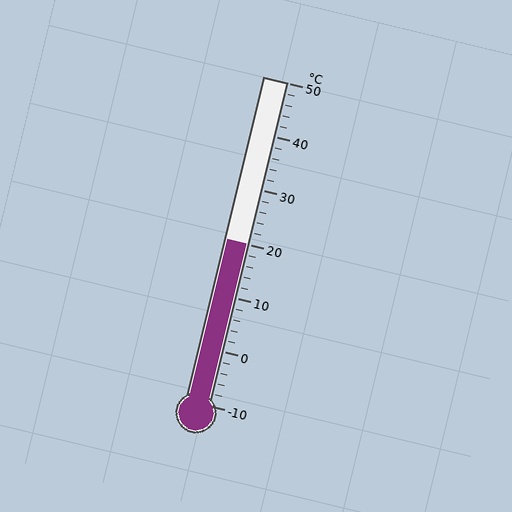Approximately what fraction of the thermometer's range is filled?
The thermometer is filled to approximately 50% of its range.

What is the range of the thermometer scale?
The thermometer scale ranges from -10°C to 50°C.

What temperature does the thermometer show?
The thermometer shows approximately 20°C.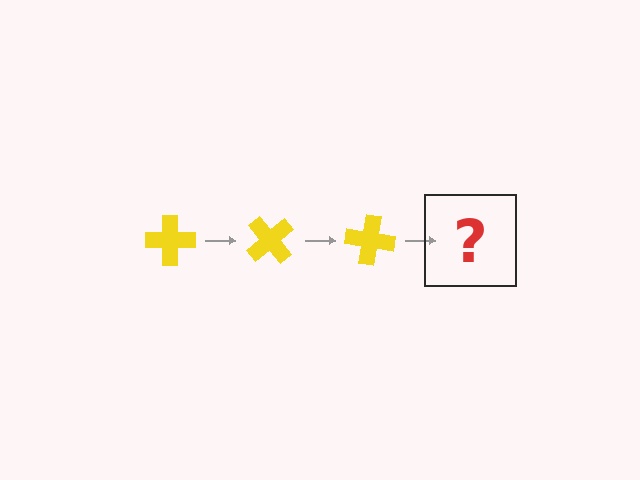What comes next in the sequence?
The next element should be a yellow cross rotated 150 degrees.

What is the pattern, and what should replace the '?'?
The pattern is that the cross rotates 50 degrees each step. The '?' should be a yellow cross rotated 150 degrees.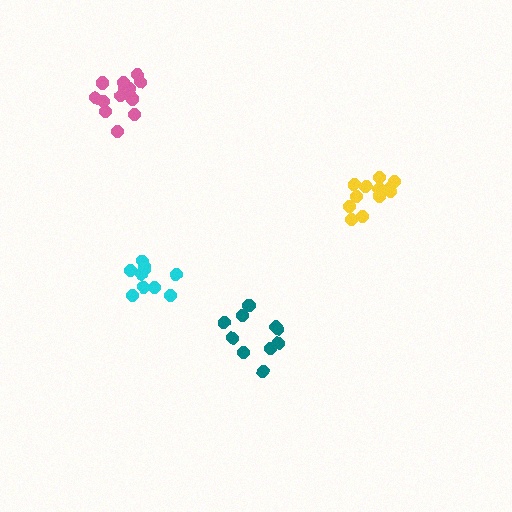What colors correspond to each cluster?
The clusters are colored: teal, yellow, pink, cyan.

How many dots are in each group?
Group 1: 10 dots, Group 2: 13 dots, Group 3: 14 dots, Group 4: 10 dots (47 total).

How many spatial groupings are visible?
There are 4 spatial groupings.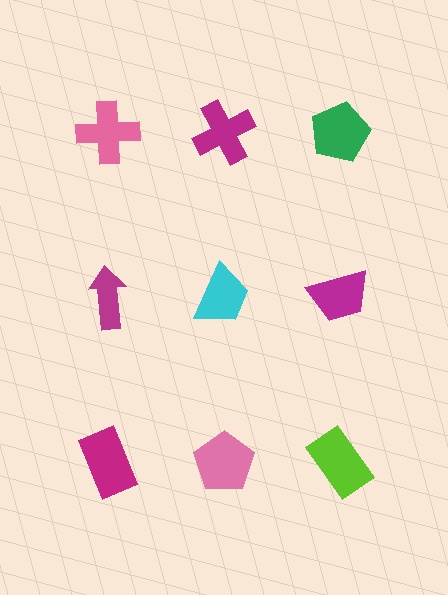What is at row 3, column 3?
A lime rectangle.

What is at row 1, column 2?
A magenta cross.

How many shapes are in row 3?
3 shapes.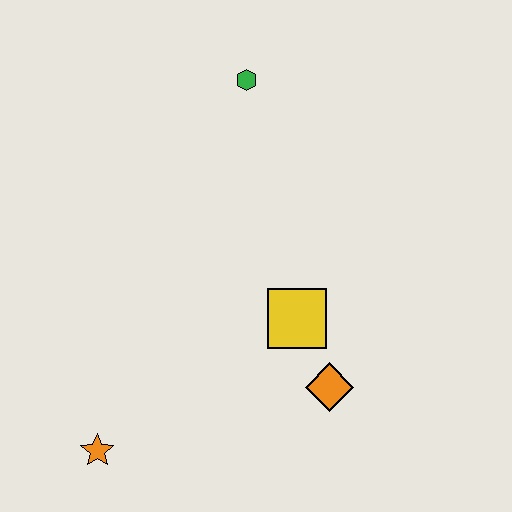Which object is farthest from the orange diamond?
The green hexagon is farthest from the orange diamond.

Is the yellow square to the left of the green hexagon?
No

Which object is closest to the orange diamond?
The yellow square is closest to the orange diamond.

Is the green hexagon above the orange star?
Yes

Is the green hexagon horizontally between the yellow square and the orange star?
Yes